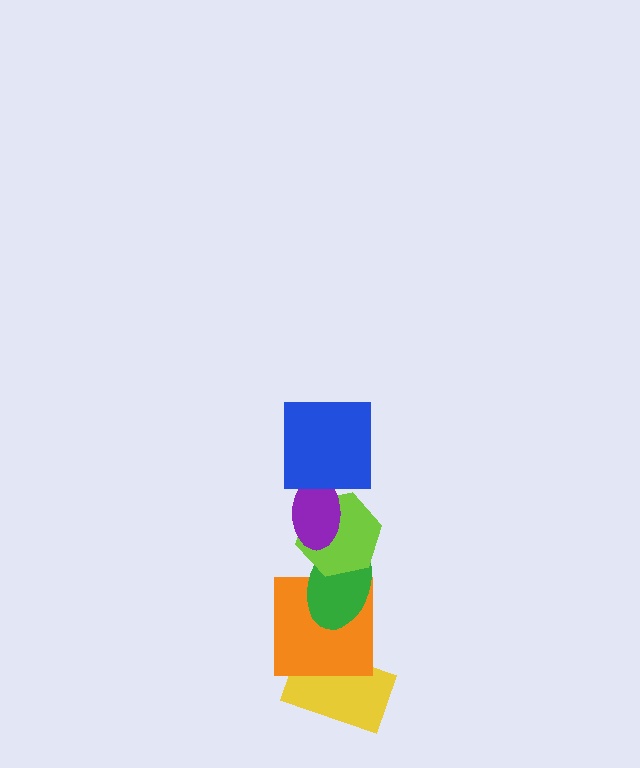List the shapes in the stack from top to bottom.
From top to bottom: the blue square, the purple ellipse, the lime hexagon, the green ellipse, the orange square, the yellow rectangle.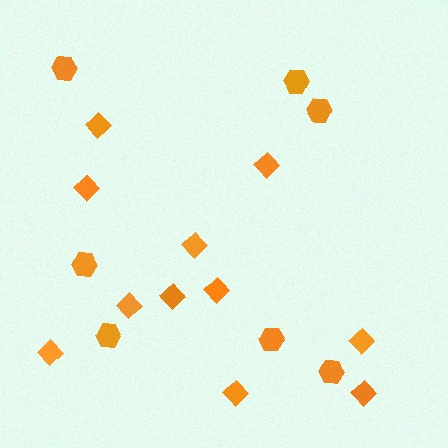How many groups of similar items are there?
There are 2 groups: one group of hexagons (7) and one group of diamonds (11).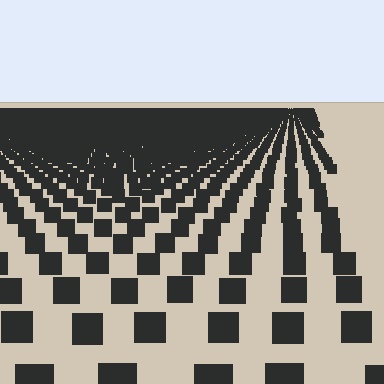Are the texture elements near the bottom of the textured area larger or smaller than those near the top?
Larger. Near the bottom, elements are closer to the viewer and appear at a bigger on-screen size.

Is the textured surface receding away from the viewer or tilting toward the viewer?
The surface is receding away from the viewer. Texture elements get smaller and denser toward the top.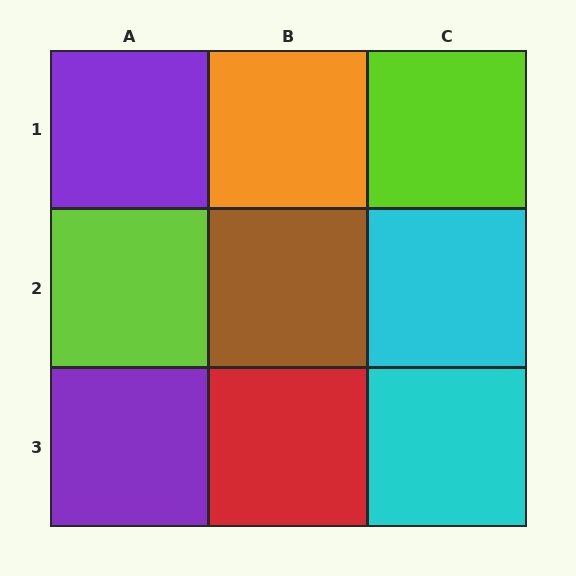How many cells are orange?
1 cell is orange.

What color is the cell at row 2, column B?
Brown.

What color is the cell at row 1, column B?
Orange.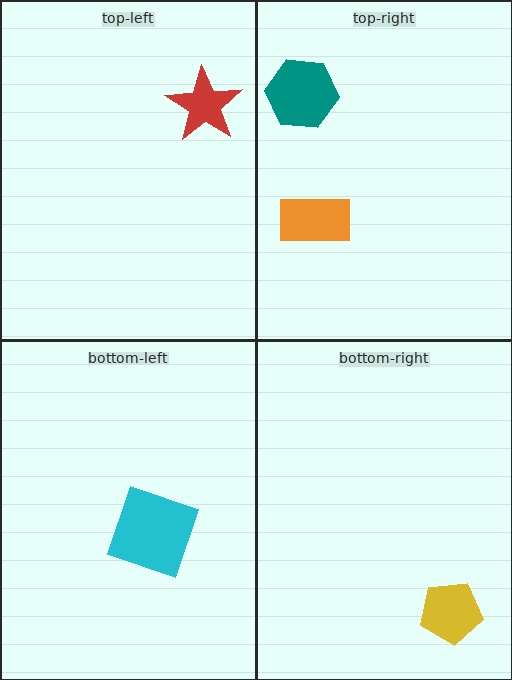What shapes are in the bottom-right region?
The yellow pentagon.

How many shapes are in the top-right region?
2.